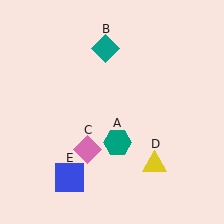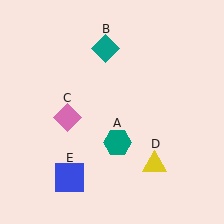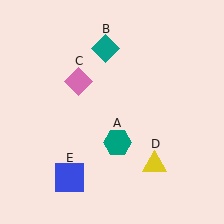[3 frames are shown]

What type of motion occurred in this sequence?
The pink diamond (object C) rotated clockwise around the center of the scene.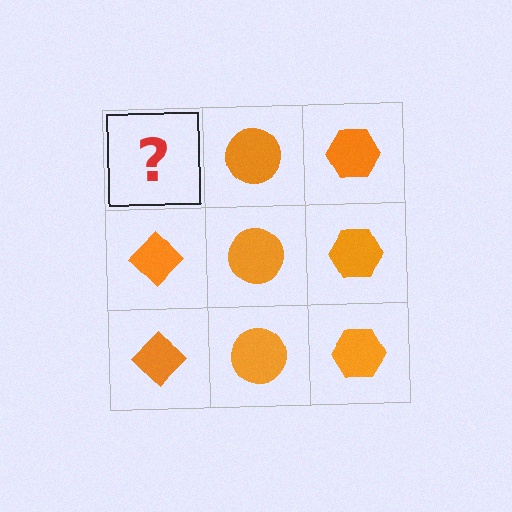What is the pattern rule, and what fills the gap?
The rule is that each column has a consistent shape. The gap should be filled with an orange diamond.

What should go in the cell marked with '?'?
The missing cell should contain an orange diamond.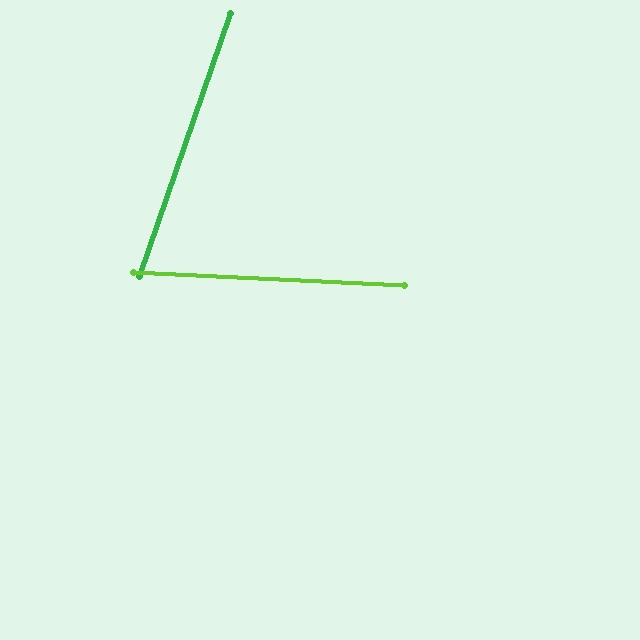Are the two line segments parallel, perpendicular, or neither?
Neither parallel nor perpendicular — they differ by about 74°.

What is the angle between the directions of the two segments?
Approximately 74 degrees.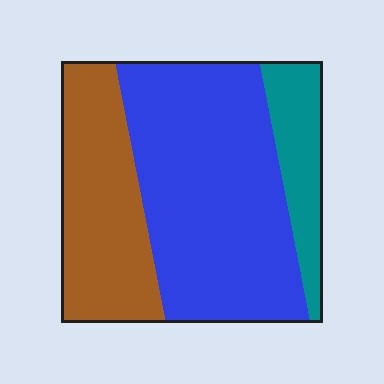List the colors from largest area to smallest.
From largest to smallest: blue, brown, teal.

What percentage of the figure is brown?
Brown covers roughly 30% of the figure.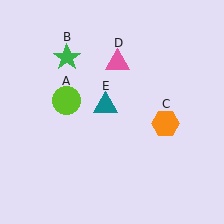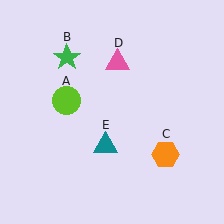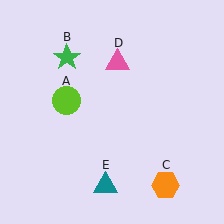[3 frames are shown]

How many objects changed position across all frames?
2 objects changed position: orange hexagon (object C), teal triangle (object E).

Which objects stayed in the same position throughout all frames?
Lime circle (object A) and green star (object B) and pink triangle (object D) remained stationary.